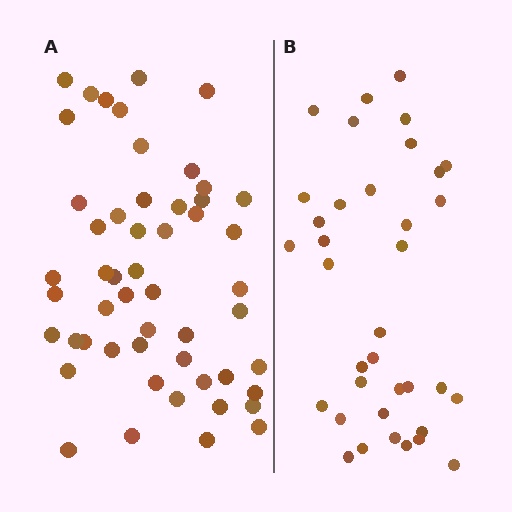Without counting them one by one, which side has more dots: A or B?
Region A (the left region) has more dots.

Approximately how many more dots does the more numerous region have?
Region A has approximately 15 more dots than region B.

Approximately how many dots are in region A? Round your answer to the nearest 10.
About 50 dots. (The exact count is 52, which rounds to 50.)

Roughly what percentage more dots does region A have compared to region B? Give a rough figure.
About 45% more.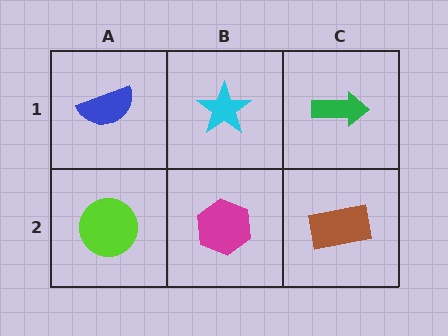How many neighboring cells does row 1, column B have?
3.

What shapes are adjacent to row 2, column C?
A green arrow (row 1, column C), a magenta hexagon (row 2, column B).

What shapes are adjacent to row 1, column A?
A lime circle (row 2, column A), a cyan star (row 1, column B).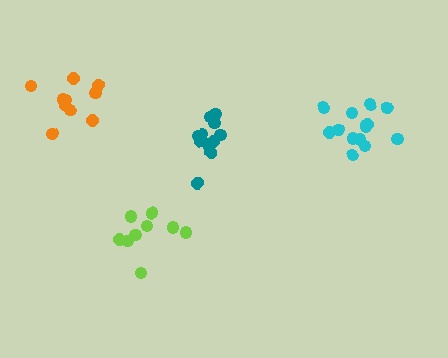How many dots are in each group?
Group 1: 14 dots, Group 2: 10 dots, Group 3: 9 dots, Group 4: 11 dots (44 total).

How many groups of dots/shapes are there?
There are 4 groups.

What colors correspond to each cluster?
The clusters are colored: cyan, orange, lime, teal.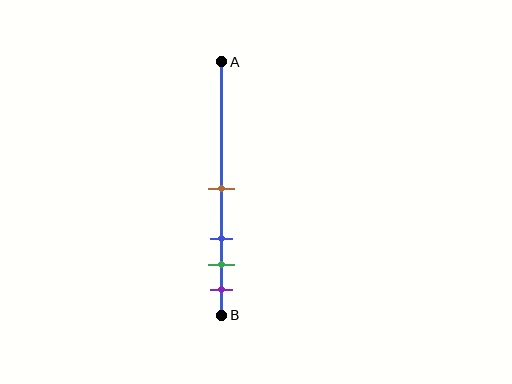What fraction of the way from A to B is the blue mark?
The blue mark is approximately 70% (0.7) of the way from A to B.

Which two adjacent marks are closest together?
The green and purple marks are the closest adjacent pair.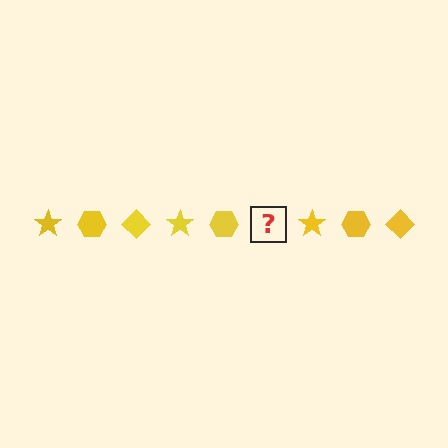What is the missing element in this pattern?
The missing element is a yellow diamond.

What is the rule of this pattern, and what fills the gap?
The rule is that the pattern cycles through star, hexagon, diamond shapes in yellow. The gap should be filled with a yellow diamond.